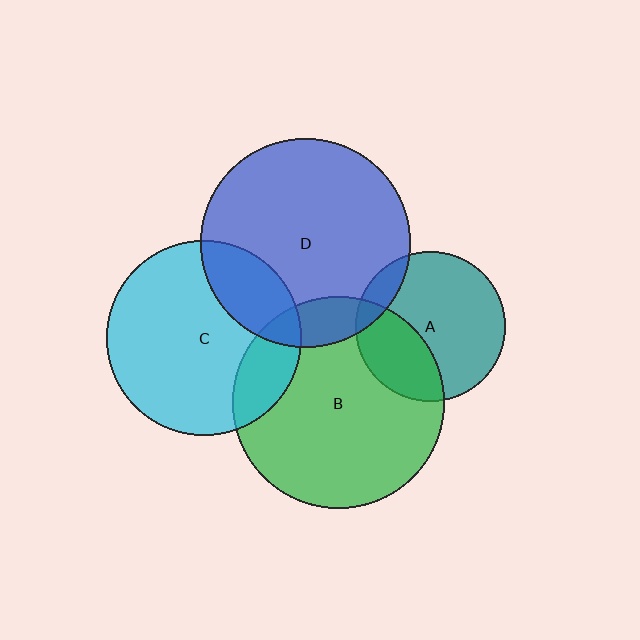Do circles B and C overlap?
Yes.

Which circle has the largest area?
Circle B (green).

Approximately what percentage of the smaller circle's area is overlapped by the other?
Approximately 15%.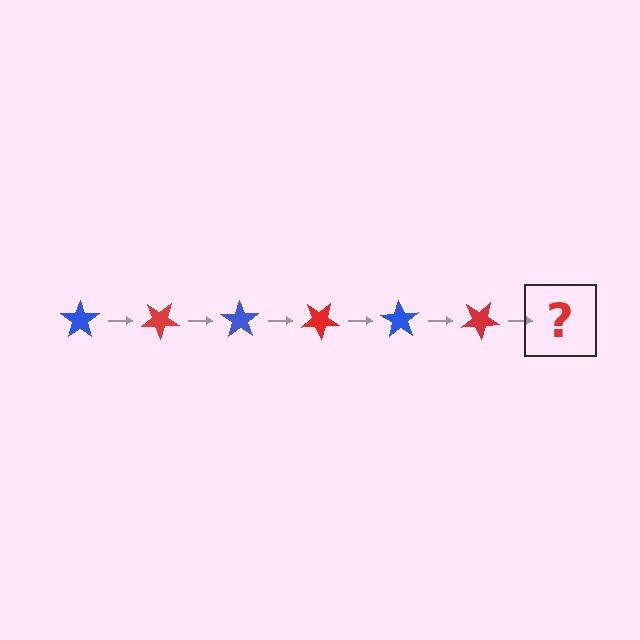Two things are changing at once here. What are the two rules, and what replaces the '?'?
The two rules are that it rotates 35 degrees each step and the color cycles through blue and red. The '?' should be a blue star, rotated 210 degrees from the start.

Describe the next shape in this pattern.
It should be a blue star, rotated 210 degrees from the start.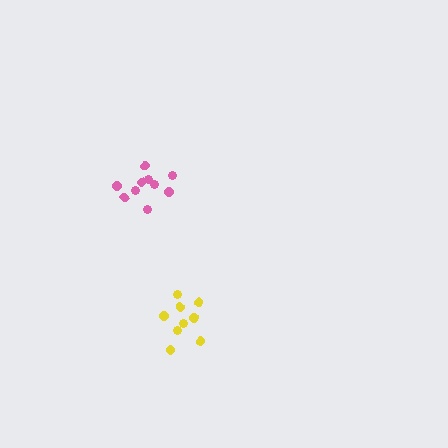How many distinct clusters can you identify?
There are 2 distinct clusters.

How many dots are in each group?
Group 1: 9 dots, Group 2: 10 dots (19 total).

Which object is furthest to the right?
The yellow cluster is rightmost.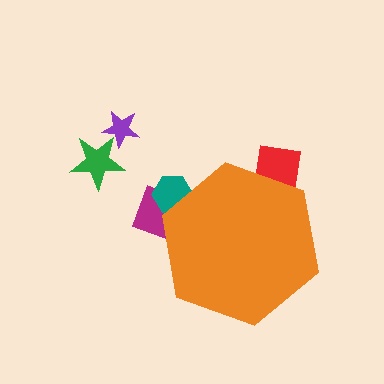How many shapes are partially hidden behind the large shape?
3 shapes are partially hidden.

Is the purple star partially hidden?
No, the purple star is fully visible.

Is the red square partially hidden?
Yes, the red square is partially hidden behind the orange hexagon.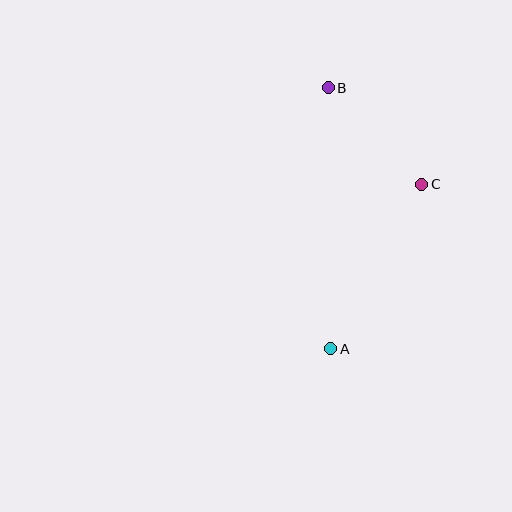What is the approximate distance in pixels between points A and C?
The distance between A and C is approximately 188 pixels.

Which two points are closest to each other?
Points B and C are closest to each other.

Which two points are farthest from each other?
Points A and B are farthest from each other.